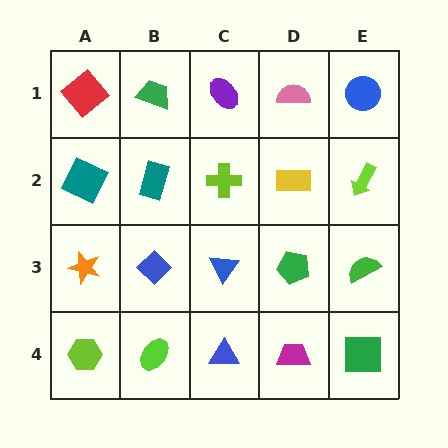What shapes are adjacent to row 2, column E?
A blue circle (row 1, column E), a green semicircle (row 3, column E), a yellow rectangle (row 2, column D).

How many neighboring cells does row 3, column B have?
4.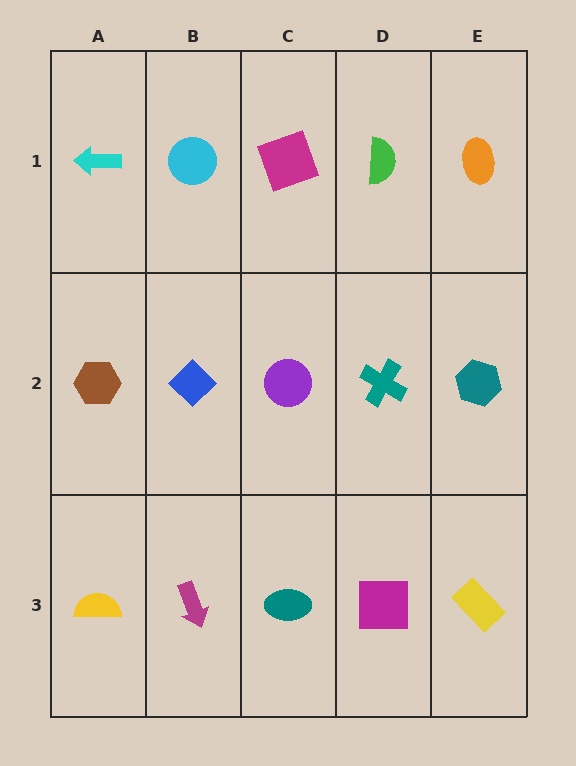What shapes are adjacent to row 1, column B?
A blue diamond (row 2, column B), a cyan arrow (row 1, column A), a magenta square (row 1, column C).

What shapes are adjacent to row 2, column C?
A magenta square (row 1, column C), a teal ellipse (row 3, column C), a blue diamond (row 2, column B), a teal cross (row 2, column D).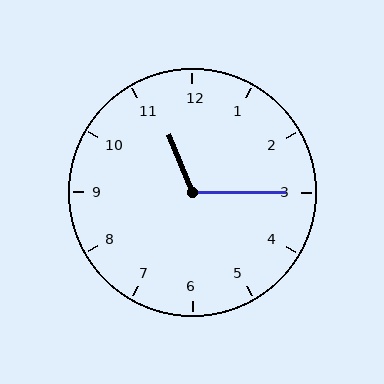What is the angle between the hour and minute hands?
Approximately 112 degrees.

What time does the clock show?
11:15.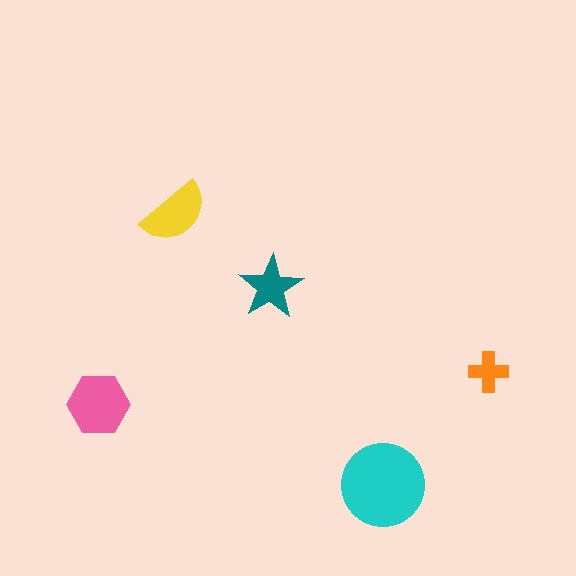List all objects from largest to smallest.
The cyan circle, the pink hexagon, the yellow semicircle, the teal star, the orange cross.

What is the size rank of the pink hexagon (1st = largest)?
2nd.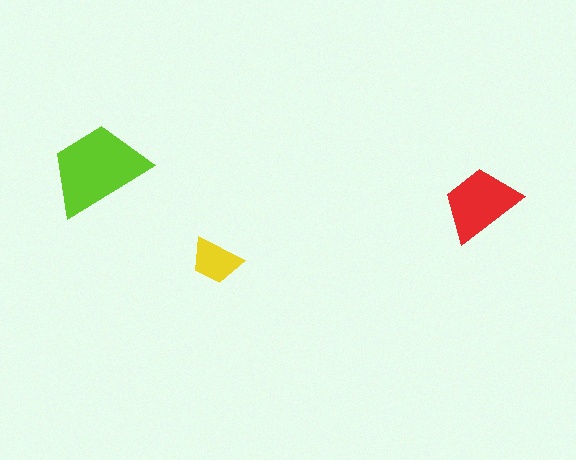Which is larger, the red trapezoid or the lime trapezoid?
The lime one.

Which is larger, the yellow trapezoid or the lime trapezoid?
The lime one.